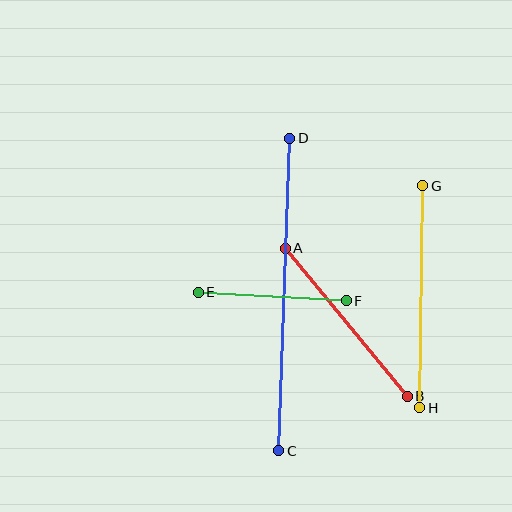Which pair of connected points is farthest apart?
Points C and D are farthest apart.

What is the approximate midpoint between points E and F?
The midpoint is at approximately (272, 296) pixels.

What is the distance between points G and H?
The distance is approximately 222 pixels.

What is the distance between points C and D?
The distance is approximately 313 pixels.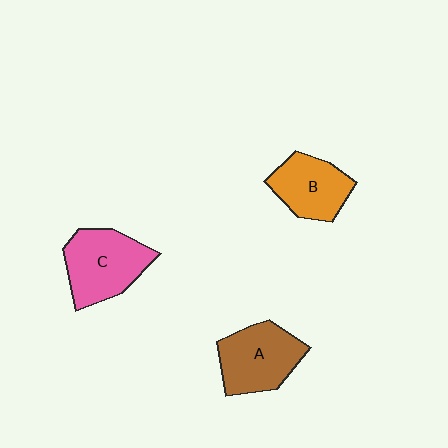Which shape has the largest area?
Shape C (pink).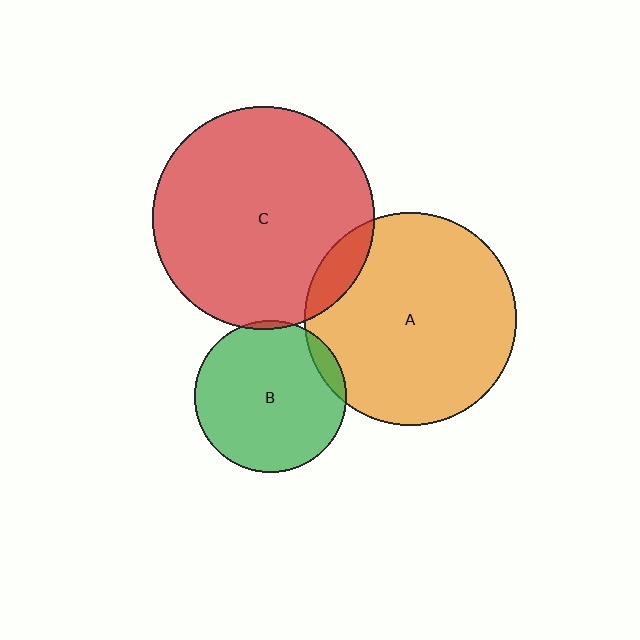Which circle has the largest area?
Circle C (red).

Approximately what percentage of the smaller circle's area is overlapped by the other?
Approximately 10%.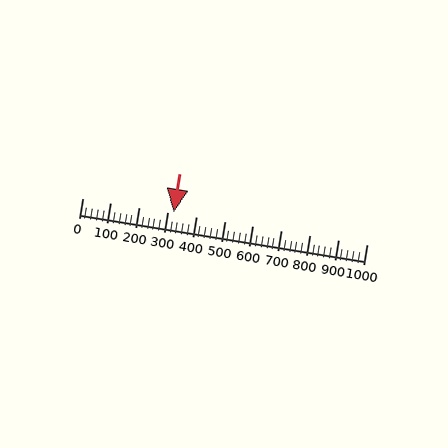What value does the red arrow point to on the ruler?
The red arrow points to approximately 320.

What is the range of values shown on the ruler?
The ruler shows values from 0 to 1000.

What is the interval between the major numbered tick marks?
The major tick marks are spaced 100 units apart.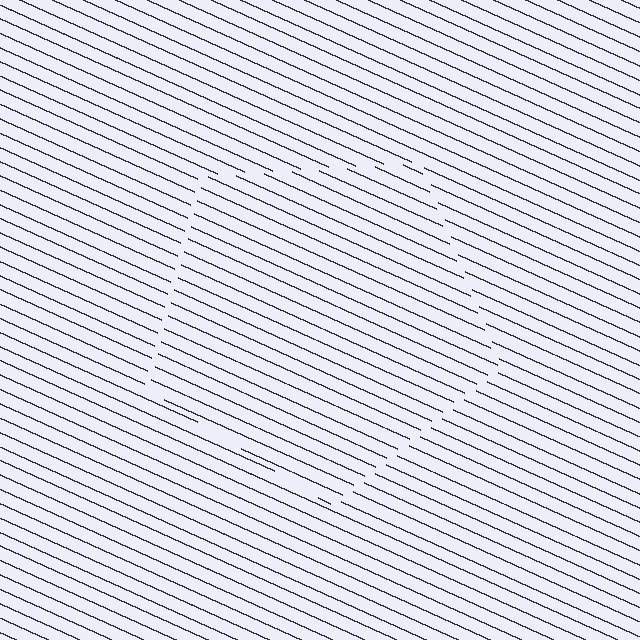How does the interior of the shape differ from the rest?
The interior of the shape contains the same grating, shifted by half a period — the contour is defined by the phase discontinuity where line-ends from the inner and outer gratings abut.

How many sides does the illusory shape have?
5 sides — the line-ends trace a pentagon.